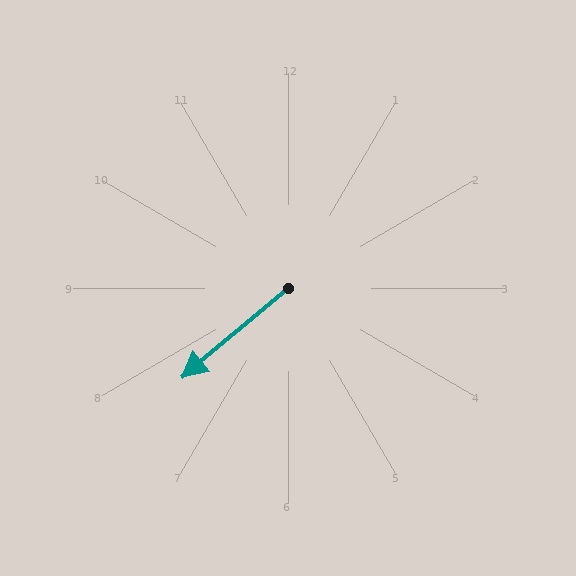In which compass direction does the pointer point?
Southwest.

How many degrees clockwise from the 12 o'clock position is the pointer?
Approximately 230 degrees.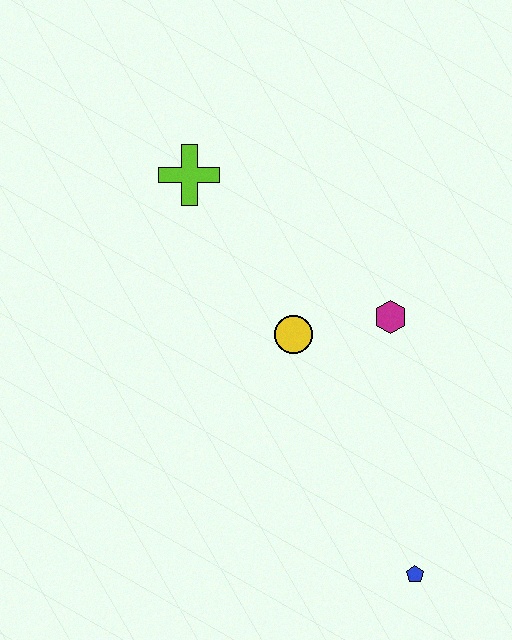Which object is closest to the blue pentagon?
The magenta hexagon is closest to the blue pentagon.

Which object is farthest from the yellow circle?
The blue pentagon is farthest from the yellow circle.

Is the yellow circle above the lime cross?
No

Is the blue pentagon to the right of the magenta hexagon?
Yes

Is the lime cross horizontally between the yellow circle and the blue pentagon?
No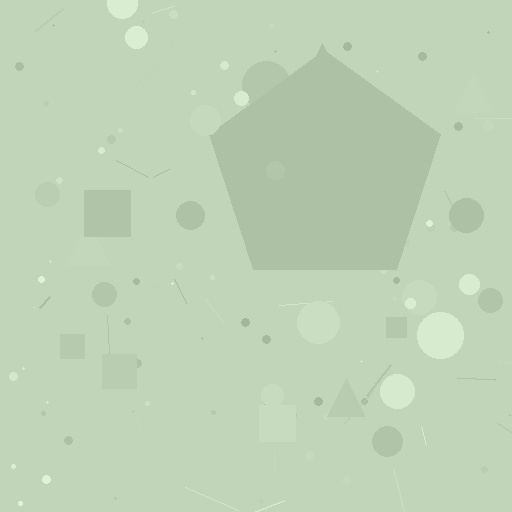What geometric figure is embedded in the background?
A pentagon is embedded in the background.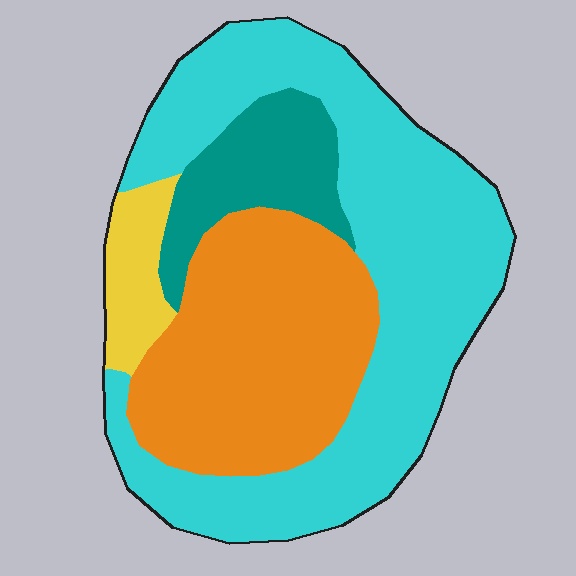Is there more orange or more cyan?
Cyan.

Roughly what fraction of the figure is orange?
Orange takes up about one third (1/3) of the figure.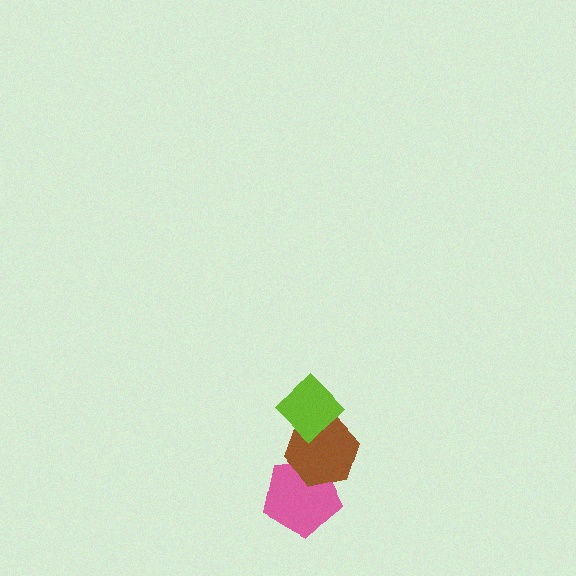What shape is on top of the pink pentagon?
The brown hexagon is on top of the pink pentagon.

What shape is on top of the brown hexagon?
The lime diamond is on top of the brown hexagon.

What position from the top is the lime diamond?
The lime diamond is 1st from the top.